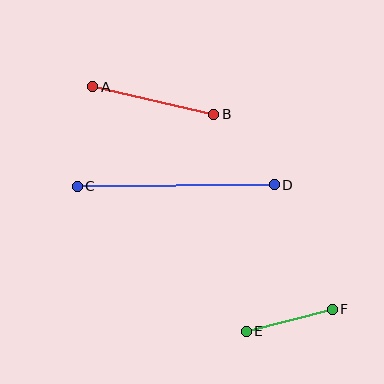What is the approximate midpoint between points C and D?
The midpoint is at approximately (176, 185) pixels.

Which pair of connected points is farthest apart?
Points C and D are farthest apart.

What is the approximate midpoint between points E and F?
The midpoint is at approximately (289, 320) pixels.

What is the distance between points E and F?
The distance is approximately 89 pixels.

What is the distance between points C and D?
The distance is approximately 197 pixels.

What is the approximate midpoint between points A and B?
The midpoint is at approximately (153, 101) pixels.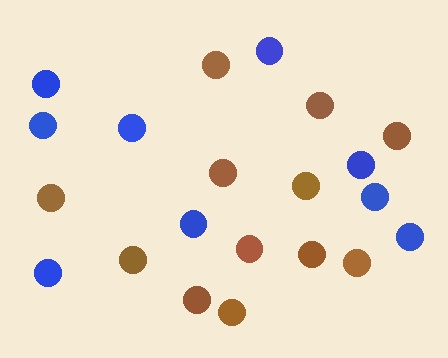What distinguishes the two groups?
There are 2 groups: one group of blue circles (9) and one group of brown circles (12).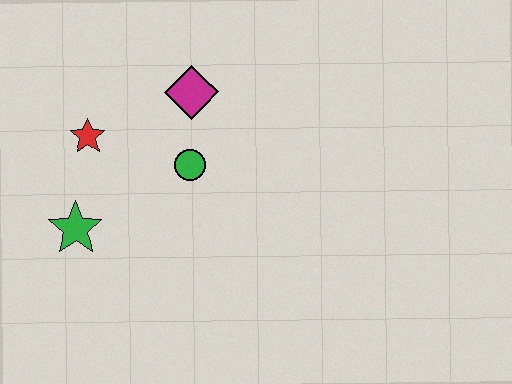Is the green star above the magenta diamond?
No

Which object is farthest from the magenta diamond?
The green star is farthest from the magenta diamond.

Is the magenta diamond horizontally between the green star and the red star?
No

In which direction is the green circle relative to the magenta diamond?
The green circle is below the magenta diamond.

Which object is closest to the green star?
The red star is closest to the green star.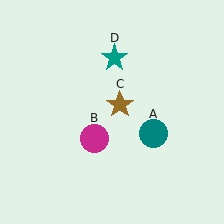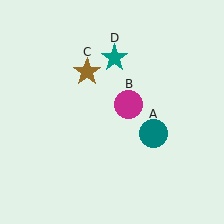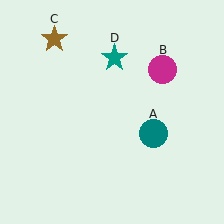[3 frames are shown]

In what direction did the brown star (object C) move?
The brown star (object C) moved up and to the left.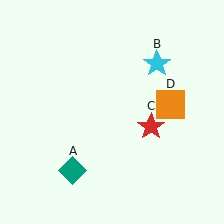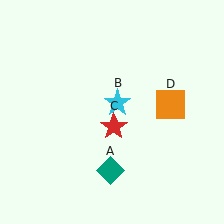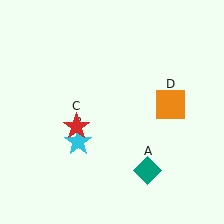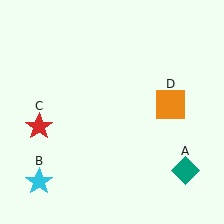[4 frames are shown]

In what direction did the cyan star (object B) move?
The cyan star (object B) moved down and to the left.